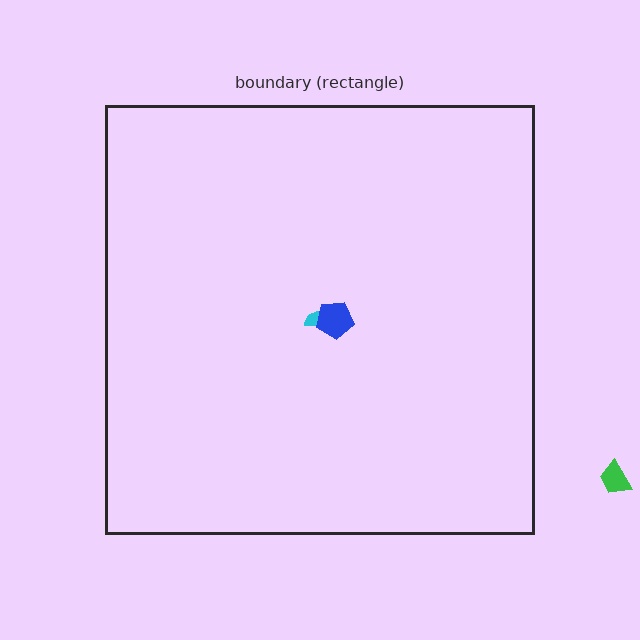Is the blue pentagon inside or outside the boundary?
Inside.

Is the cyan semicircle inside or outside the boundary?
Inside.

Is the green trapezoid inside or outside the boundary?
Outside.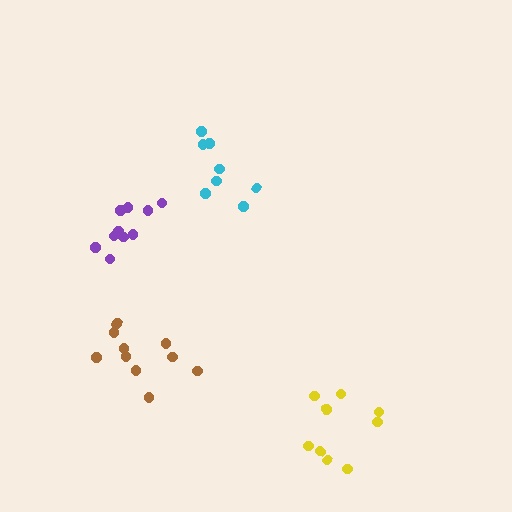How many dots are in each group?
Group 1: 9 dots, Group 2: 10 dots, Group 3: 10 dots, Group 4: 8 dots (37 total).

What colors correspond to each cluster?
The clusters are colored: yellow, brown, purple, cyan.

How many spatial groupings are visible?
There are 4 spatial groupings.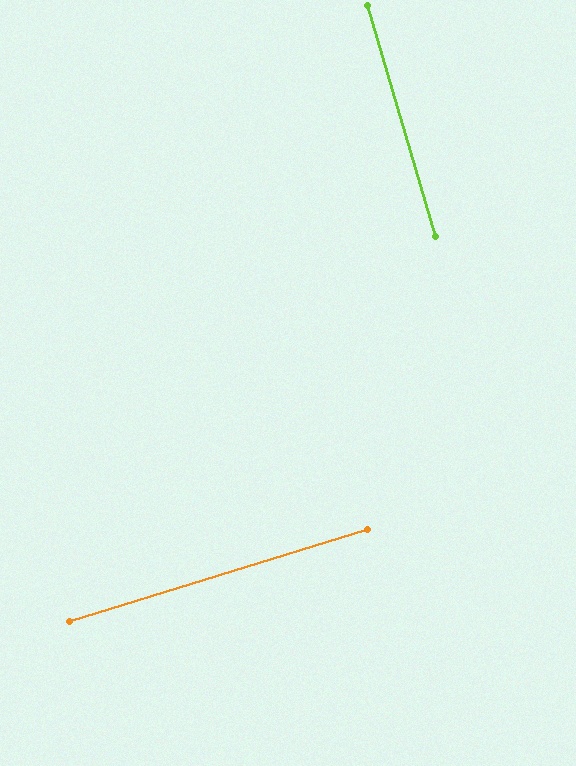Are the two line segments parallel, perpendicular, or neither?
Perpendicular — they meet at approximately 89°.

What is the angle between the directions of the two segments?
Approximately 89 degrees.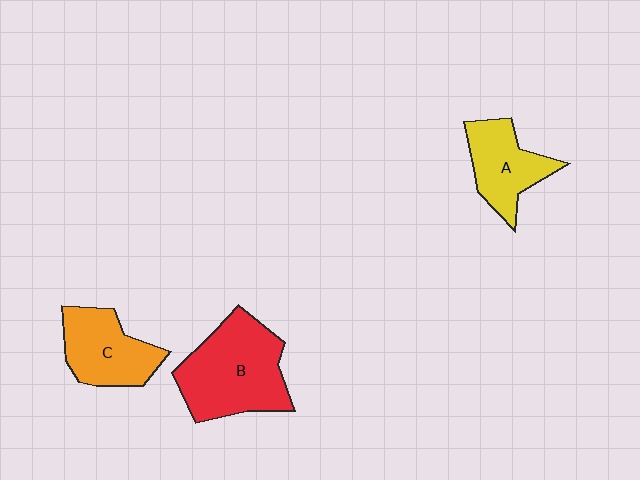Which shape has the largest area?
Shape B (red).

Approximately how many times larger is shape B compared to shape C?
Approximately 1.5 times.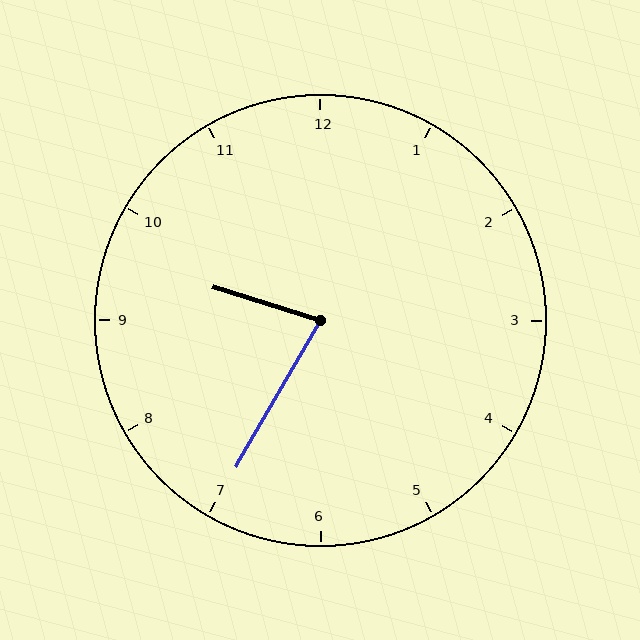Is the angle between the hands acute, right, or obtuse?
It is acute.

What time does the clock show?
9:35.